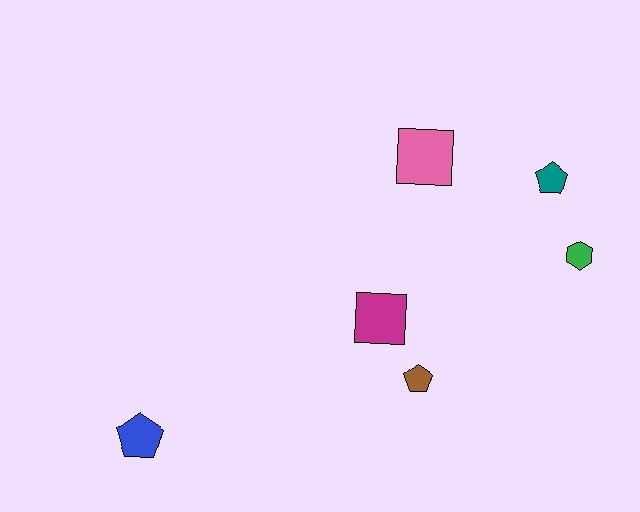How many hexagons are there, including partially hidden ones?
There is 1 hexagon.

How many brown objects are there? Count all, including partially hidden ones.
There is 1 brown object.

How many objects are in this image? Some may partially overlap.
There are 6 objects.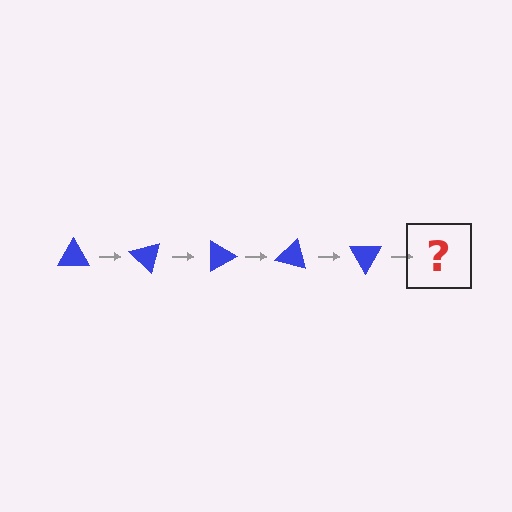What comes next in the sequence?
The next element should be a blue triangle rotated 225 degrees.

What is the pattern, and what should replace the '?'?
The pattern is that the triangle rotates 45 degrees each step. The '?' should be a blue triangle rotated 225 degrees.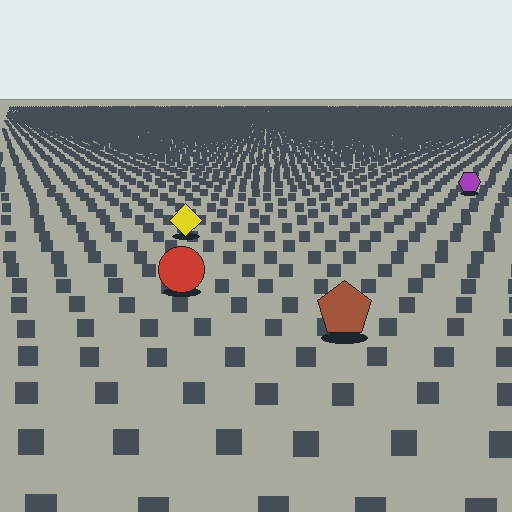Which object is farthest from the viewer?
The purple hexagon is farthest from the viewer. It appears smaller and the ground texture around it is denser.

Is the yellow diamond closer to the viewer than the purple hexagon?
Yes. The yellow diamond is closer — you can tell from the texture gradient: the ground texture is coarser near it.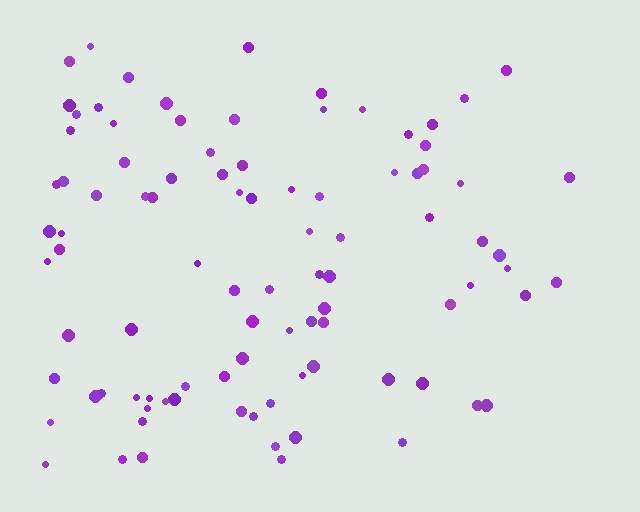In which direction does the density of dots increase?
From right to left, with the left side densest.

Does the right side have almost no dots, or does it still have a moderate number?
Still a moderate number, just noticeably fewer than the left.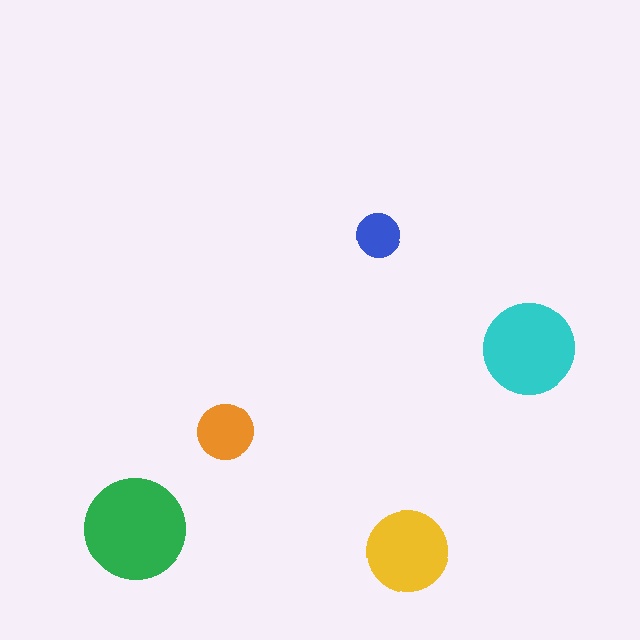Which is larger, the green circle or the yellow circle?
The green one.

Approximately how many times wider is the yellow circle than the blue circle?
About 2 times wider.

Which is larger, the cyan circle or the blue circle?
The cyan one.